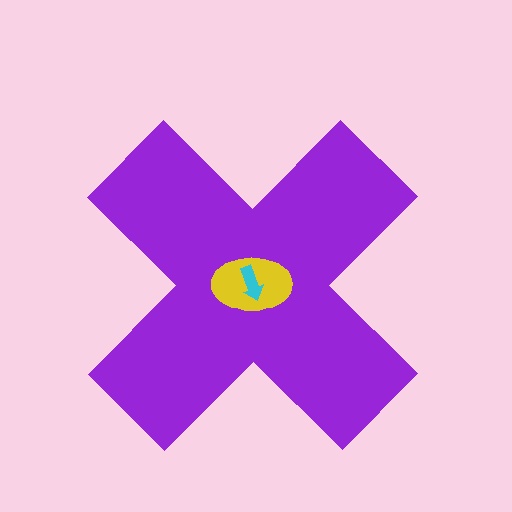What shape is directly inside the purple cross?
The yellow ellipse.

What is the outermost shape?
The purple cross.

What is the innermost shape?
The cyan arrow.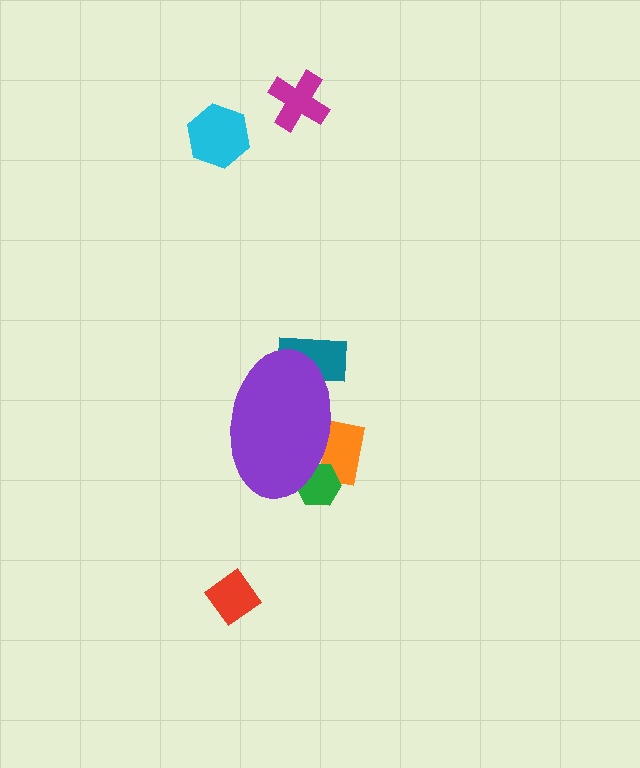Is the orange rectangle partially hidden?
Yes, the orange rectangle is partially hidden behind the purple ellipse.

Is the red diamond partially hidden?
No, the red diamond is fully visible.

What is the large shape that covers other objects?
A purple ellipse.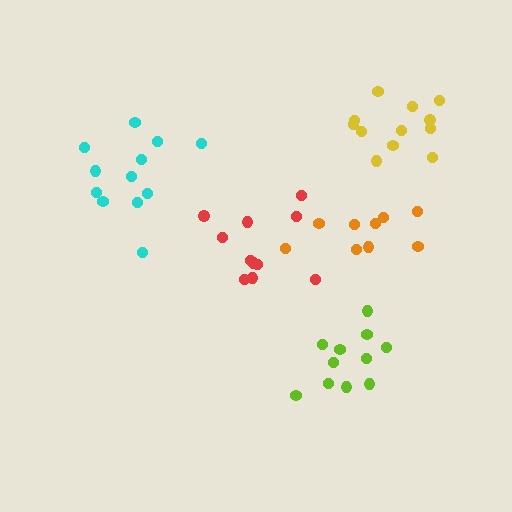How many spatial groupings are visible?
There are 5 spatial groupings.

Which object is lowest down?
The lime cluster is bottommost.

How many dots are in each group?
Group 1: 12 dots, Group 2: 11 dots, Group 3: 11 dots, Group 4: 12 dots, Group 5: 9 dots (55 total).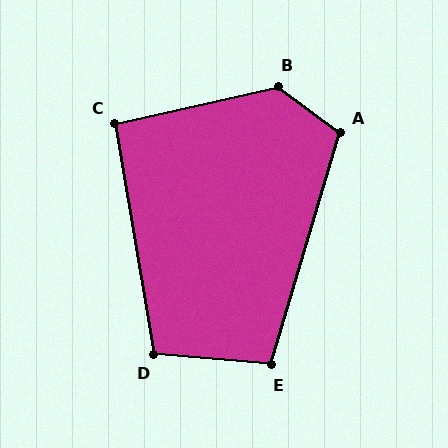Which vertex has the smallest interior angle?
C, at approximately 93 degrees.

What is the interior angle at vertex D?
Approximately 104 degrees (obtuse).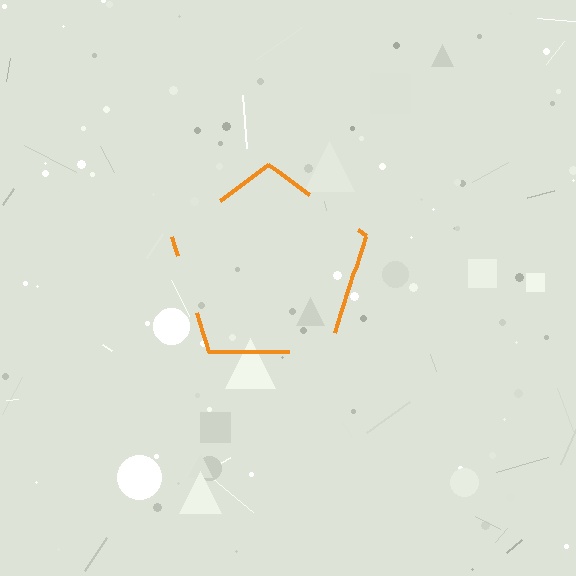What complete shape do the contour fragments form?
The contour fragments form a pentagon.